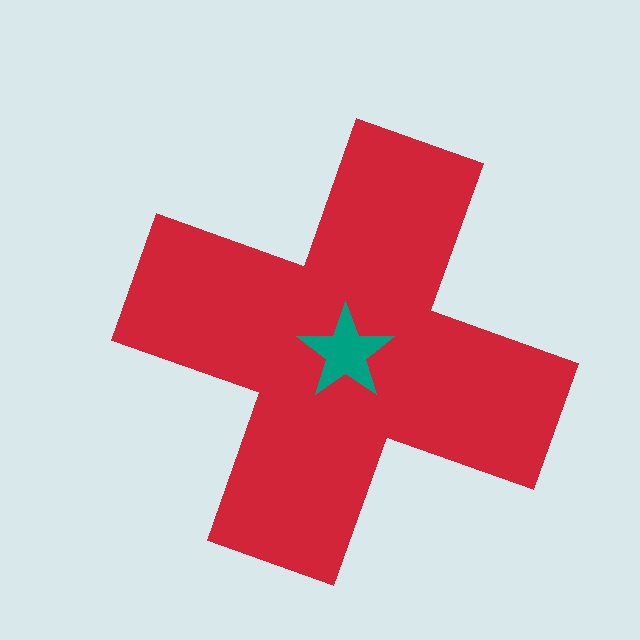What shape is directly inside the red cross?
The teal star.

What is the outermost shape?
The red cross.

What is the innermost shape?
The teal star.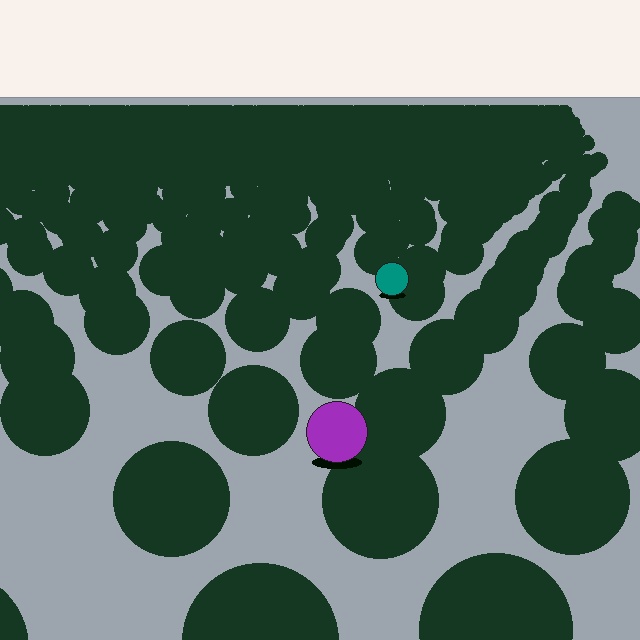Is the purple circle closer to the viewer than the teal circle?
Yes. The purple circle is closer — you can tell from the texture gradient: the ground texture is coarser near it.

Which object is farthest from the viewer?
The teal circle is farthest from the viewer. It appears smaller and the ground texture around it is denser.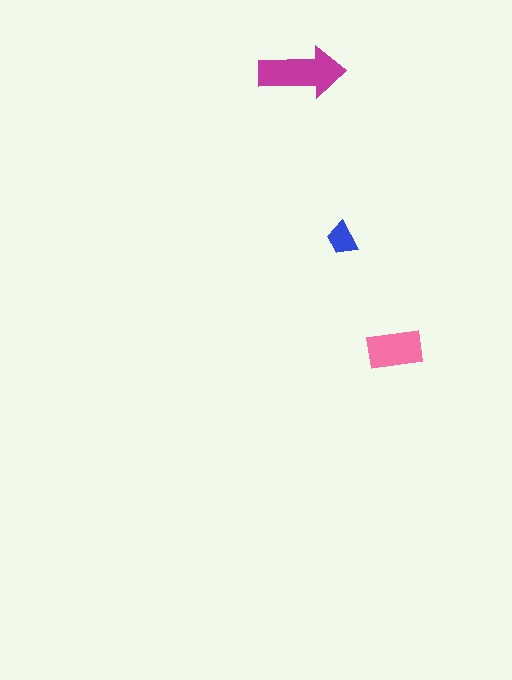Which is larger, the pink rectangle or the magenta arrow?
The magenta arrow.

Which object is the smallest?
The blue trapezoid.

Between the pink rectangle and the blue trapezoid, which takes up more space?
The pink rectangle.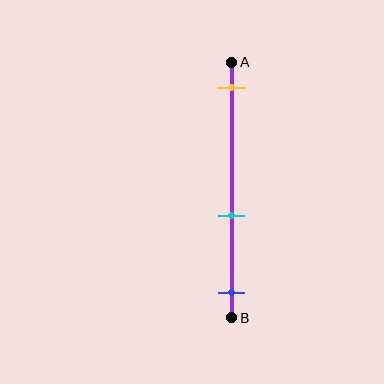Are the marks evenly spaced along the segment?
No, the marks are not evenly spaced.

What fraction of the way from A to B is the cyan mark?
The cyan mark is approximately 60% (0.6) of the way from A to B.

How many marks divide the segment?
There are 3 marks dividing the segment.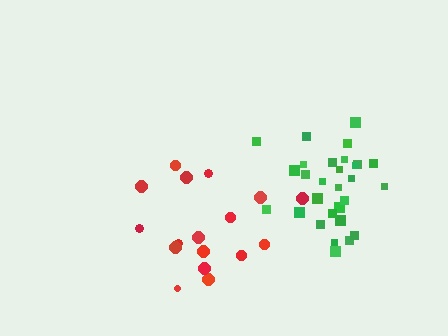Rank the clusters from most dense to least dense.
green, red.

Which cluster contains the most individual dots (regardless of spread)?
Green (29).